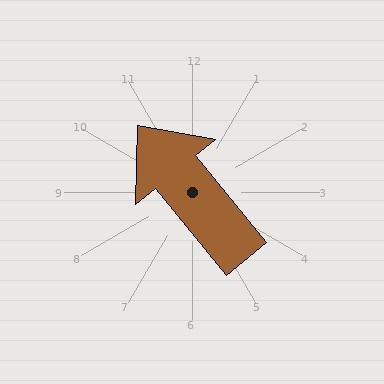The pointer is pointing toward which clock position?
Roughly 11 o'clock.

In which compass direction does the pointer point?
Northwest.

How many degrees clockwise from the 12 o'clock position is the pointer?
Approximately 321 degrees.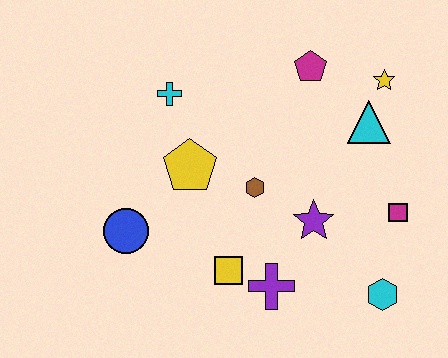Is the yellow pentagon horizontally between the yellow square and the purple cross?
No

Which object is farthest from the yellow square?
The yellow star is farthest from the yellow square.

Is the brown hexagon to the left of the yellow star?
Yes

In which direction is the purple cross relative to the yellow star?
The purple cross is below the yellow star.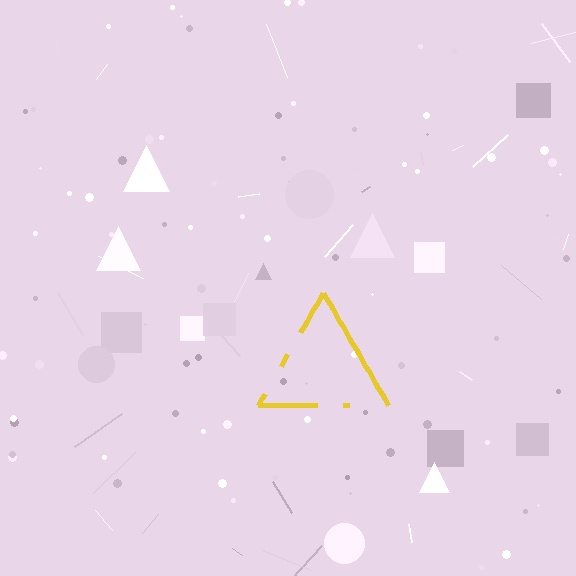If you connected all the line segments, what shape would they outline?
They would outline a triangle.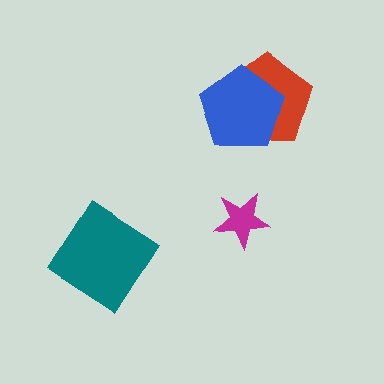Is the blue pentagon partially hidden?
No, no other shape covers it.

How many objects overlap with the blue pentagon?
1 object overlaps with the blue pentagon.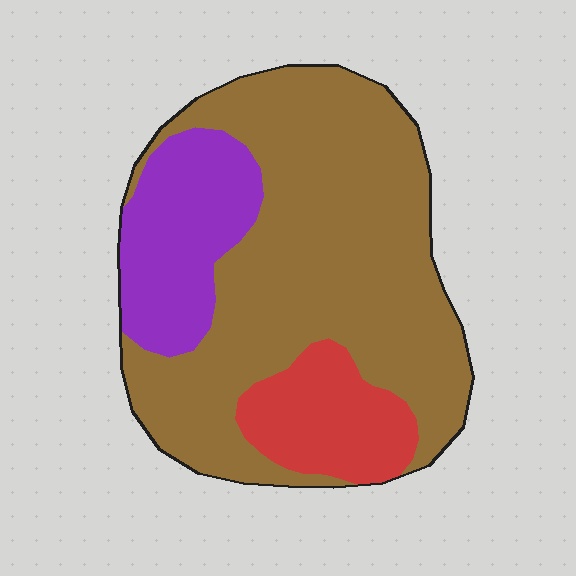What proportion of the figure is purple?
Purple covers about 20% of the figure.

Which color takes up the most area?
Brown, at roughly 65%.